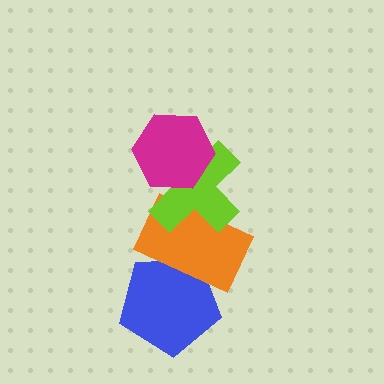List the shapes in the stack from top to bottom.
From top to bottom: the magenta hexagon, the lime cross, the orange rectangle, the blue pentagon.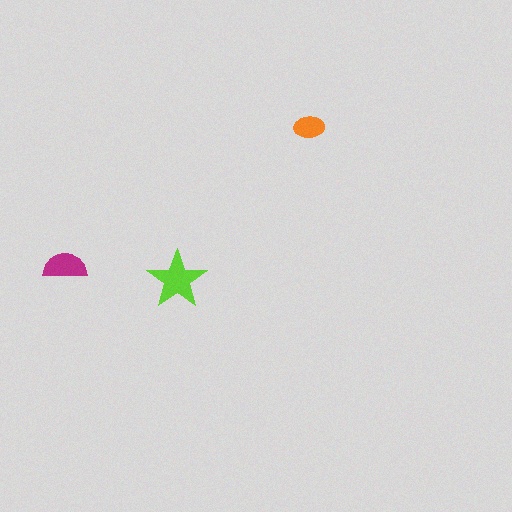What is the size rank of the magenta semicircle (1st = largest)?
2nd.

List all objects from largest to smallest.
The lime star, the magenta semicircle, the orange ellipse.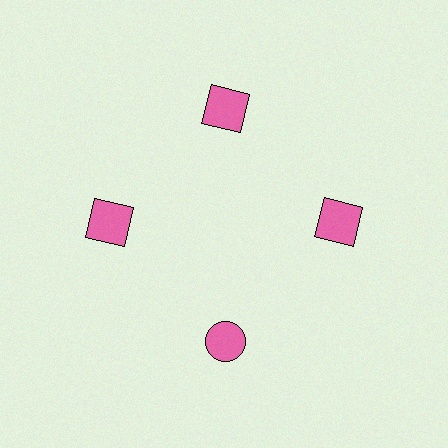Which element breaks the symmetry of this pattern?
The pink circle at roughly the 6 o'clock position breaks the symmetry. All other shapes are pink squares.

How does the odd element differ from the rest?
It has a different shape: circle instead of square.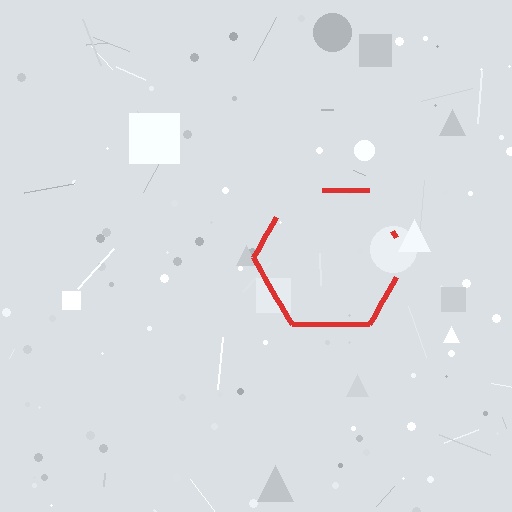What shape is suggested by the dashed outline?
The dashed outline suggests a hexagon.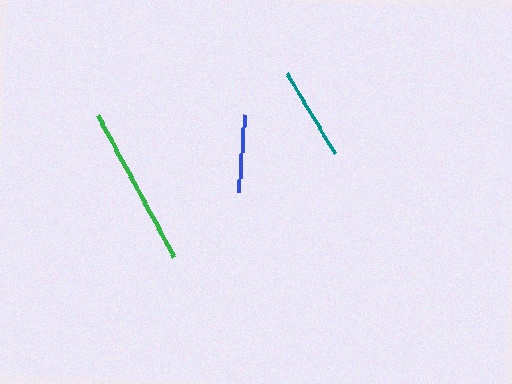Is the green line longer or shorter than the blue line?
The green line is longer than the blue line.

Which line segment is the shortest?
The blue line is the shortest at approximately 79 pixels.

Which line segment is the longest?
The green line is the longest at approximately 162 pixels.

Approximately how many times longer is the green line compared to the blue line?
The green line is approximately 2.1 times the length of the blue line.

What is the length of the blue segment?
The blue segment is approximately 79 pixels long.